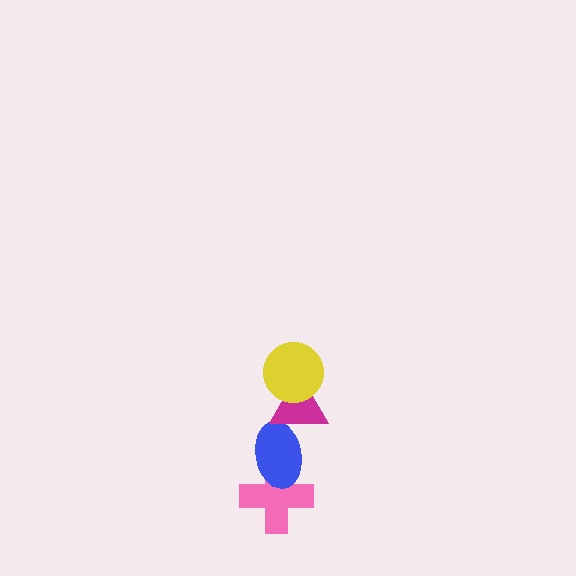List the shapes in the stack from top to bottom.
From top to bottom: the yellow circle, the magenta triangle, the blue ellipse, the pink cross.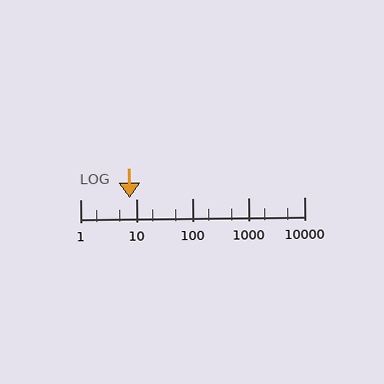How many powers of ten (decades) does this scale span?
The scale spans 4 decades, from 1 to 10000.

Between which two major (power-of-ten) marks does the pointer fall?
The pointer is between 1 and 10.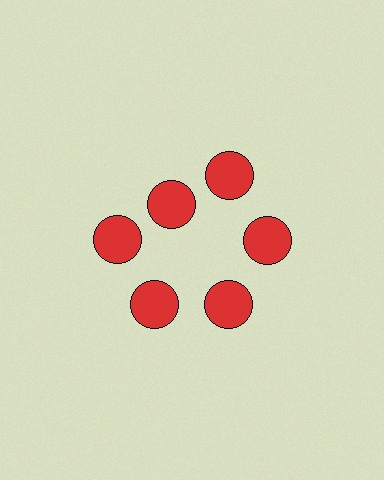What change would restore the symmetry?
The symmetry would be restored by moving it outward, back onto the ring so that all 6 circles sit at equal angles and equal distance from the center.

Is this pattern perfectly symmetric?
No. The 6 red circles are arranged in a ring, but one element near the 11 o'clock position is pulled inward toward the center, breaking the 6-fold rotational symmetry.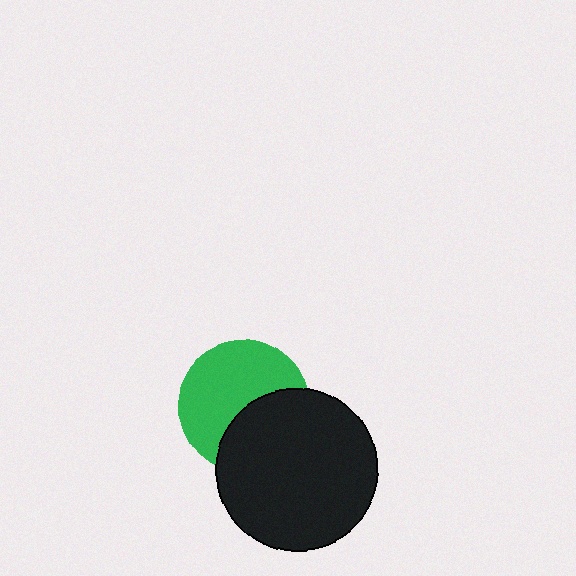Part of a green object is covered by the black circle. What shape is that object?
It is a circle.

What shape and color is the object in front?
The object in front is a black circle.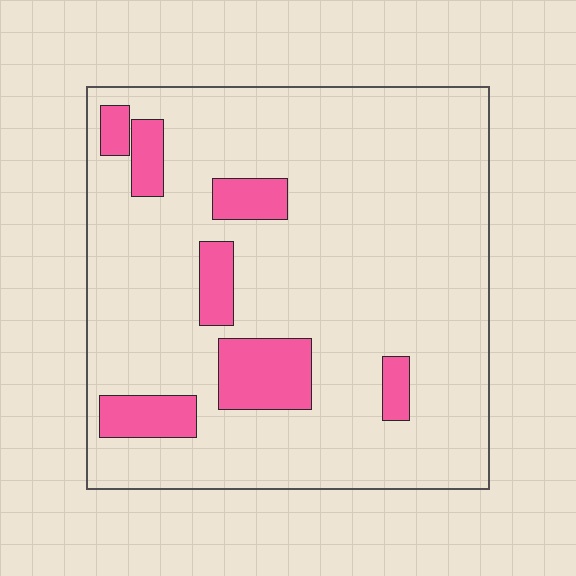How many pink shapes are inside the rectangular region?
7.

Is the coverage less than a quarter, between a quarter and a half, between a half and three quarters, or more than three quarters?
Less than a quarter.